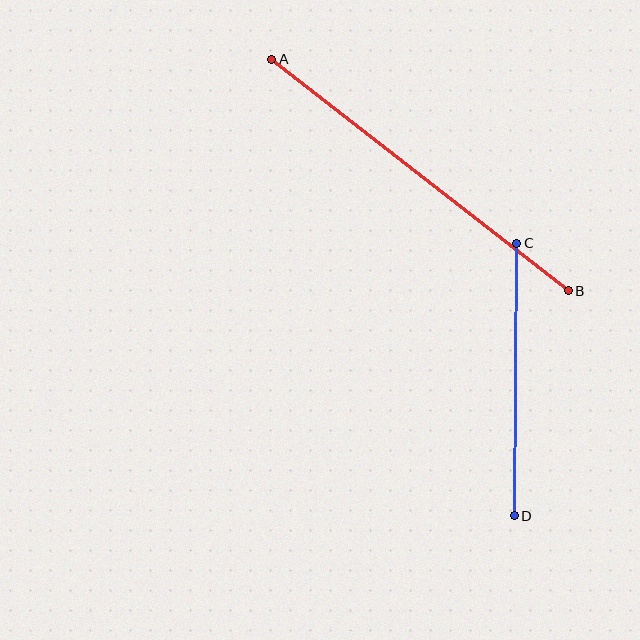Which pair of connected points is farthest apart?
Points A and B are farthest apart.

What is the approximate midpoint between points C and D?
The midpoint is at approximately (516, 379) pixels.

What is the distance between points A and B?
The distance is approximately 376 pixels.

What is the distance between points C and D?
The distance is approximately 272 pixels.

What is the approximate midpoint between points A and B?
The midpoint is at approximately (420, 175) pixels.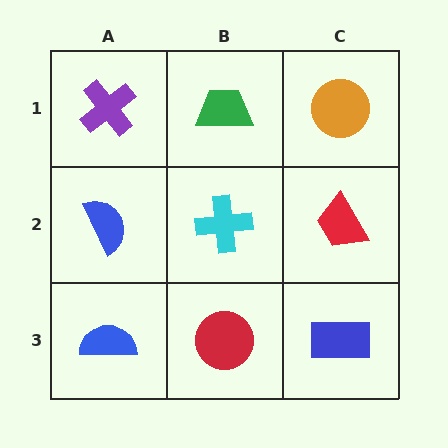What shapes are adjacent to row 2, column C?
An orange circle (row 1, column C), a blue rectangle (row 3, column C), a cyan cross (row 2, column B).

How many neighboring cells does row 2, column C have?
3.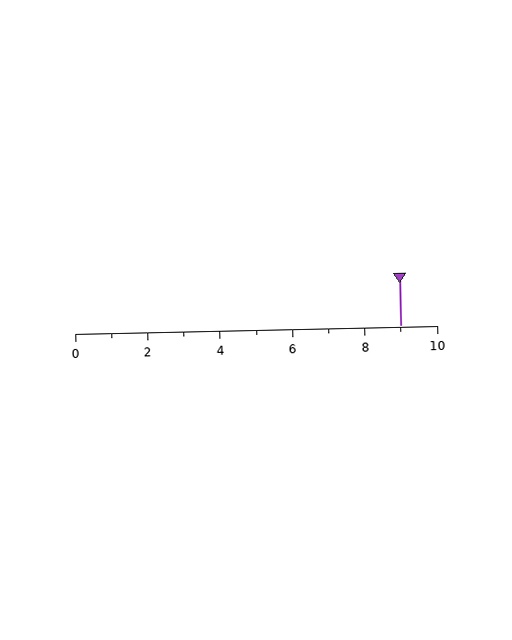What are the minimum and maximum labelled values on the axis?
The axis runs from 0 to 10.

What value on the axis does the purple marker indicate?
The marker indicates approximately 9.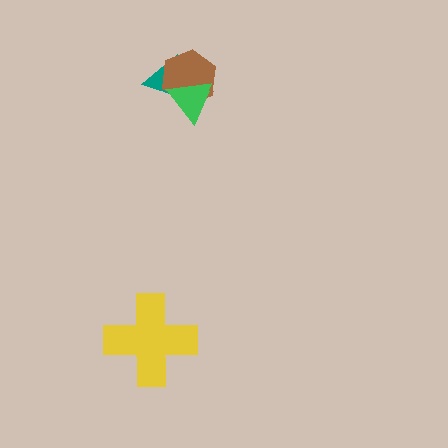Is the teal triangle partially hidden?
Yes, it is partially covered by another shape.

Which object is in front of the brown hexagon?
The green triangle is in front of the brown hexagon.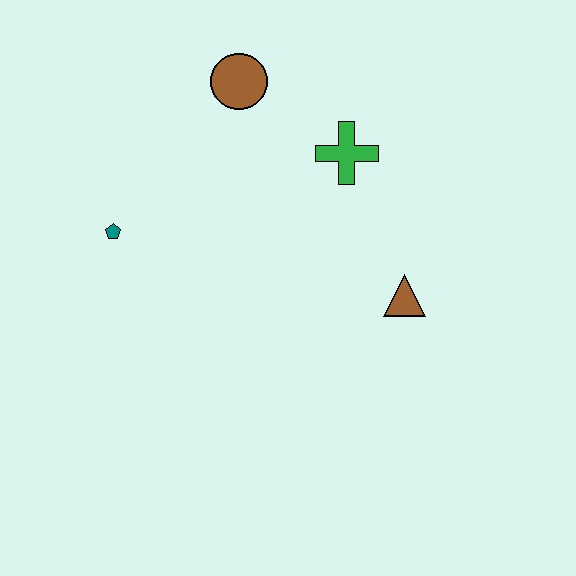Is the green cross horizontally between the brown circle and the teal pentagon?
No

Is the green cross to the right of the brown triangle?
No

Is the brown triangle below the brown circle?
Yes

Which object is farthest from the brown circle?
The brown triangle is farthest from the brown circle.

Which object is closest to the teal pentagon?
The brown circle is closest to the teal pentagon.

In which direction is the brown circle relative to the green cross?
The brown circle is to the left of the green cross.